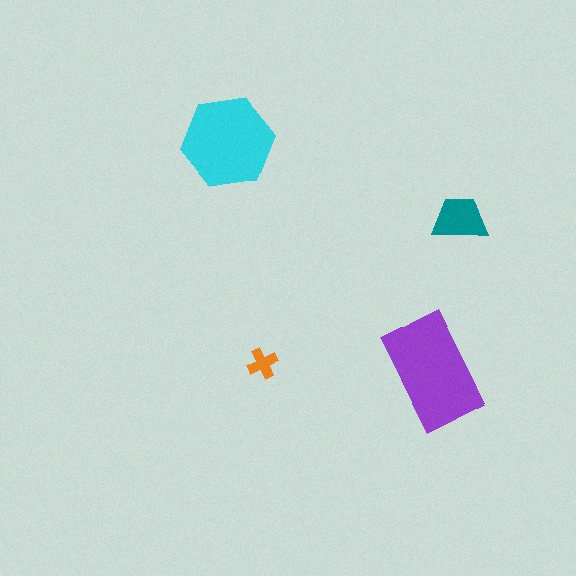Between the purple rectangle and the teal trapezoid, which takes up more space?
The purple rectangle.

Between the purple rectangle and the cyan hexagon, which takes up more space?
The purple rectangle.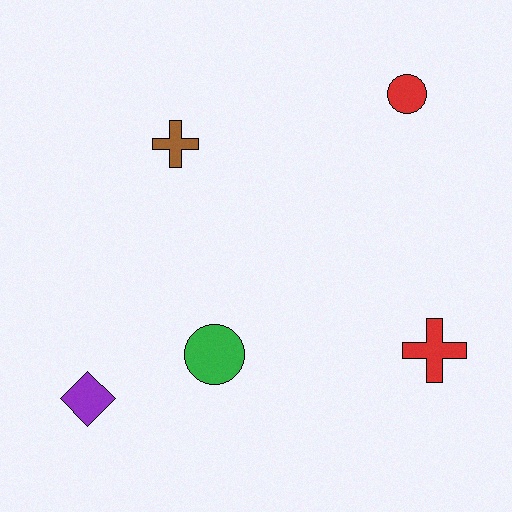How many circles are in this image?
There are 2 circles.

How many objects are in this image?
There are 5 objects.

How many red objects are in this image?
There are 2 red objects.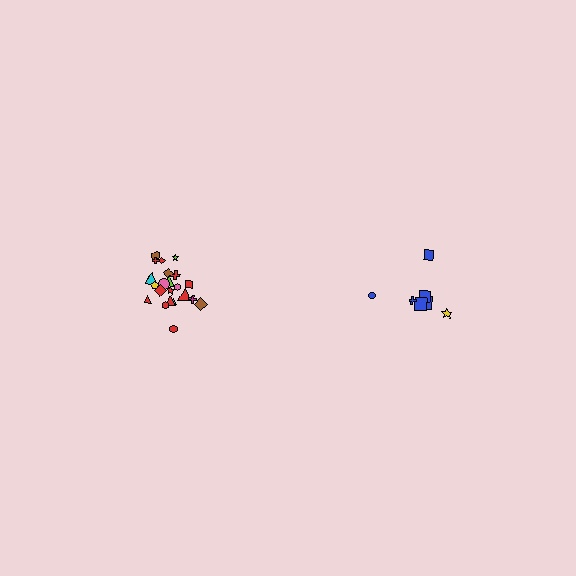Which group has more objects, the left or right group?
The left group.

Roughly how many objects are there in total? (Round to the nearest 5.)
Roughly 30 objects in total.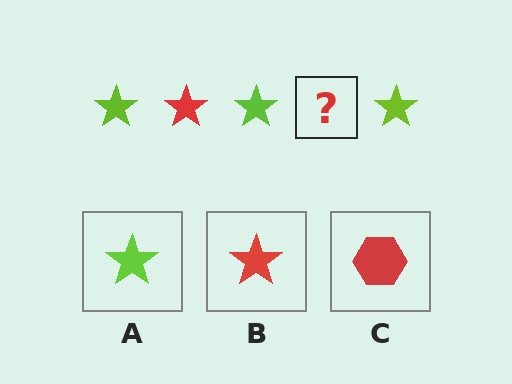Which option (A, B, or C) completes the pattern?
B.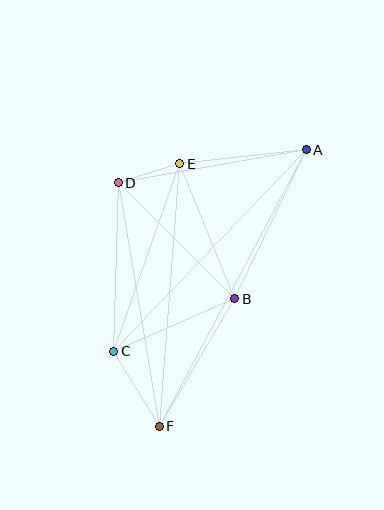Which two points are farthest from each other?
Points A and F are farthest from each other.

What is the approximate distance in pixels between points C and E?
The distance between C and E is approximately 199 pixels.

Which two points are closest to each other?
Points D and E are closest to each other.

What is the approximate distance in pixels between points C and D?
The distance between C and D is approximately 169 pixels.